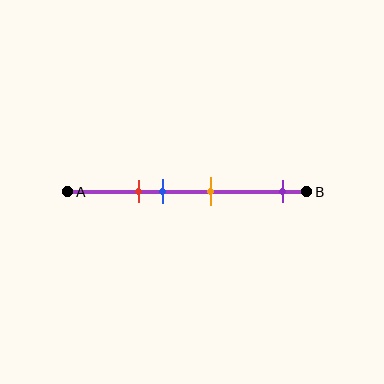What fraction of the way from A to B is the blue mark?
The blue mark is approximately 40% (0.4) of the way from A to B.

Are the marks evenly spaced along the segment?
No, the marks are not evenly spaced.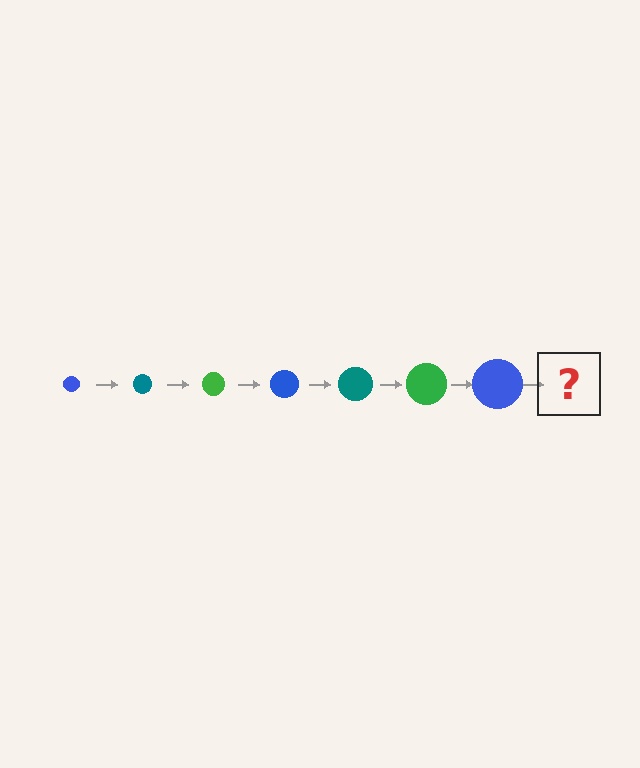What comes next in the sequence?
The next element should be a teal circle, larger than the previous one.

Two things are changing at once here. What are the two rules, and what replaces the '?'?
The two rules are that the circle grows larger each step and the color cycles through blue, teal, and green. The '?' should be a teal circle, larger than the previous one.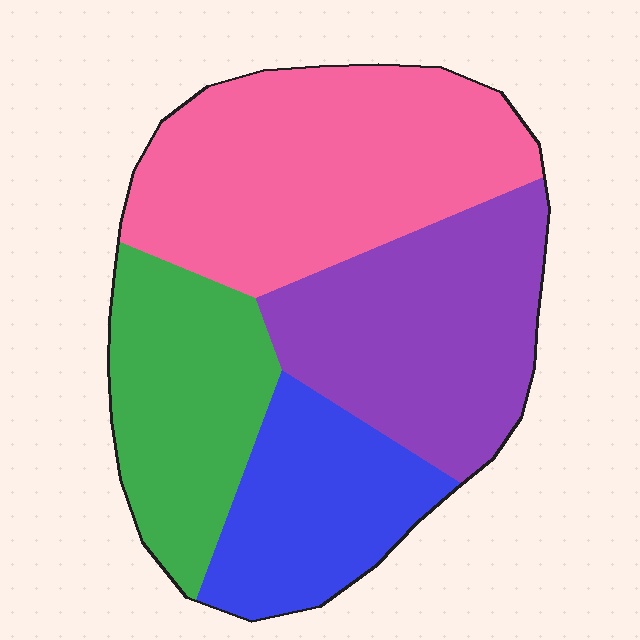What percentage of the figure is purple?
Purple takes up about one quarter (1/4) of the figure.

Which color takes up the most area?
Pink, at roughly 35%.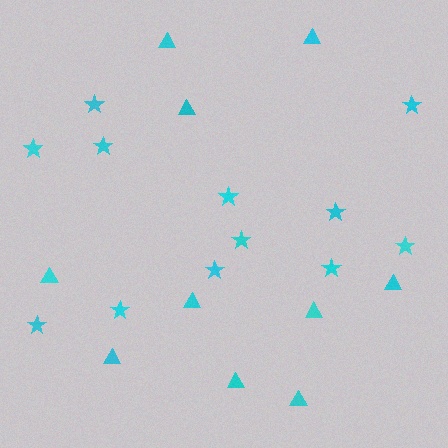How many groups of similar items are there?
There are 2 groups: one group of triangles (10) and one group of stars (12).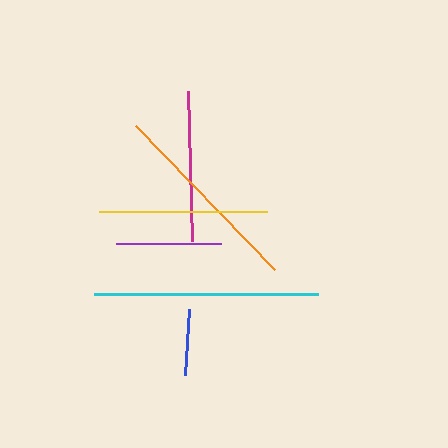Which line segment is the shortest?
The blue line is the shortest at approximately 66 pixels.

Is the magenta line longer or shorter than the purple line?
The magenta line is longer than the purple line.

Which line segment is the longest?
The cyan line is the longest at approximately 224 pixels.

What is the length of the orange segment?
The orange segment is approximately 199 pixels long.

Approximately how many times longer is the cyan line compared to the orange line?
The cyan line is approximately 1.1 times the length of the orange line.